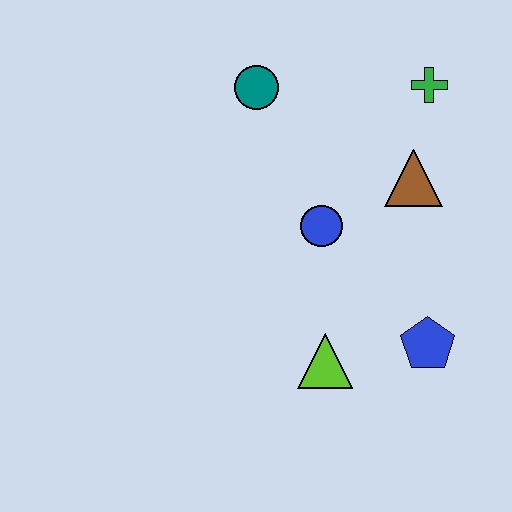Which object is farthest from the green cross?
The lime triangle is farthest from the green cross.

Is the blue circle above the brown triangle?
No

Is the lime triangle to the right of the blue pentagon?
No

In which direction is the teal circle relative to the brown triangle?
The teal circle is to the left of the brown triangle.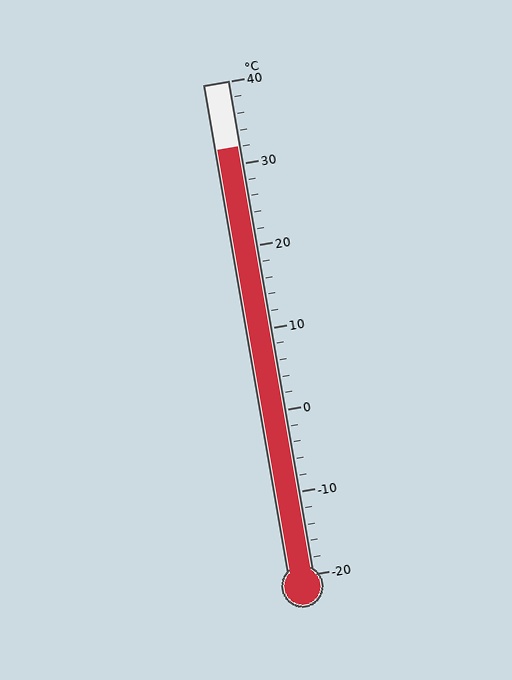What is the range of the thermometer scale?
The thermometer scale ranges from -20°C to 40°C.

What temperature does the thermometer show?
The thermometer shows approximately 32°C.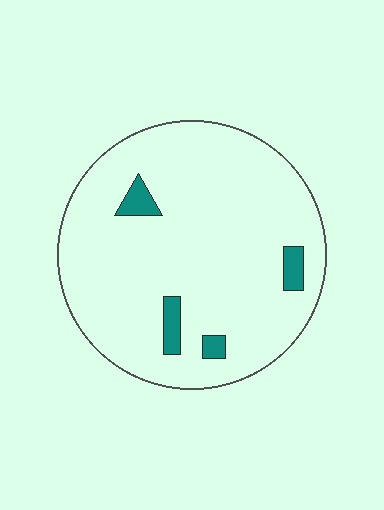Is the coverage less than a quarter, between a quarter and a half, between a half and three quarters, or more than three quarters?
Less than a quarter.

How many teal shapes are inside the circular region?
4.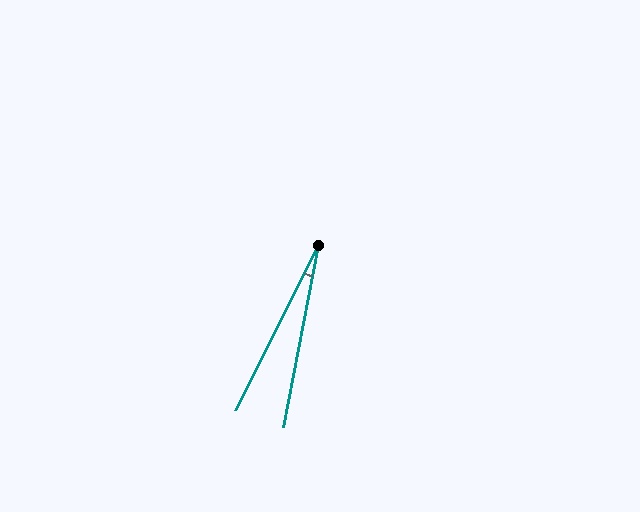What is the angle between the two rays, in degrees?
Approximately 16 degrees.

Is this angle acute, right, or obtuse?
It is acute.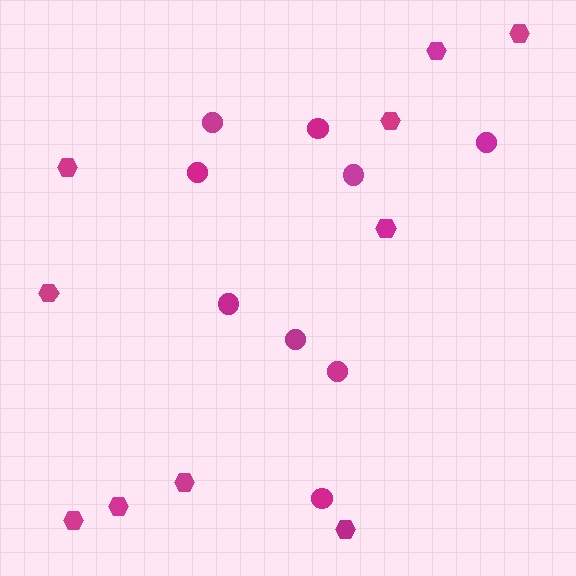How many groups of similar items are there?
There are 2 groups: one group of hexagons (10) and one group of circles (9).